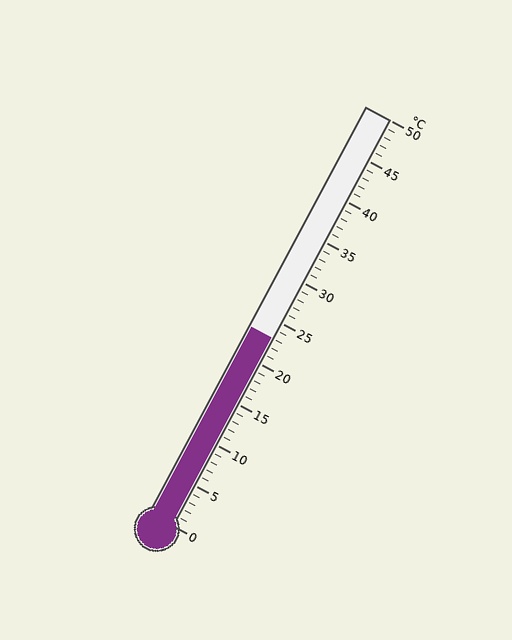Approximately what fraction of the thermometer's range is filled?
The thermometer is filled to approximately 45% of its range.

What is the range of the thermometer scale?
The thermometer scale ranges from 0°C to 50°C.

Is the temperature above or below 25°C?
The temperature is below 25°C.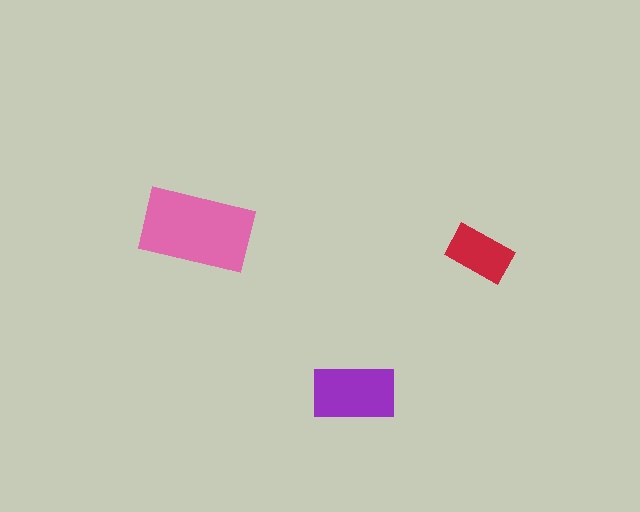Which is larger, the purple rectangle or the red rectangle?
The purple one.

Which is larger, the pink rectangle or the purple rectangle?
The pink one.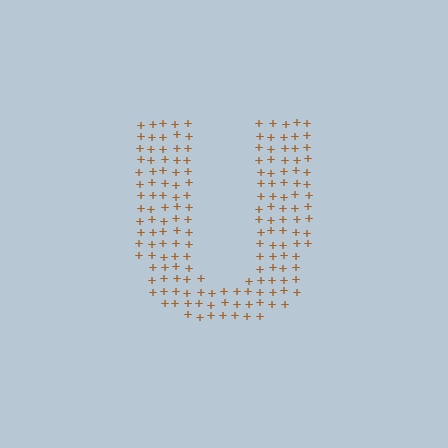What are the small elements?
The small elements are plus signs.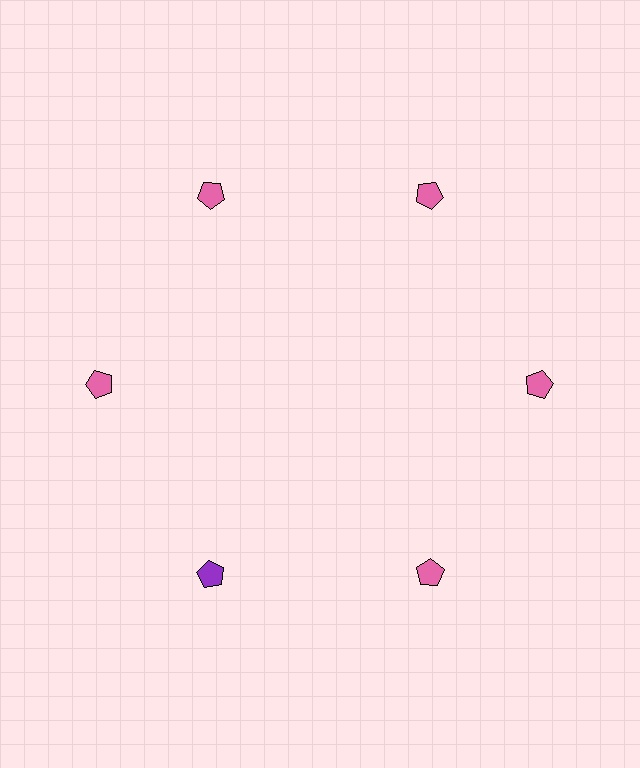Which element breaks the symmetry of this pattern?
The purple pentagon at roughly the 7 o'clock position breaks the symmetry. All other shapes are pink pentagons.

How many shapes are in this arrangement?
There are 6 shapes arranged in a ring pattern.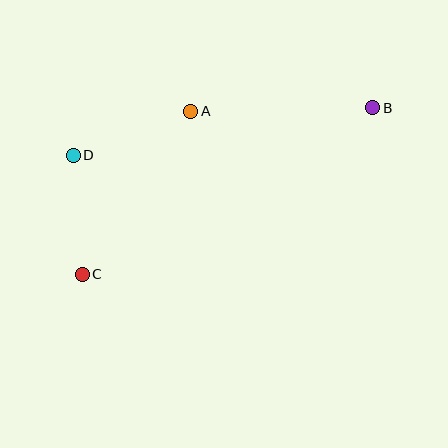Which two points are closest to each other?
Points C and D are closest to each other.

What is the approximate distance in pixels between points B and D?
The distance between B and D is approximately 303 pixels.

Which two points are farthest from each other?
Points B and C are farthest from each other.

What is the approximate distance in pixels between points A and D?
The distance between A and D is approximately 125 pixels.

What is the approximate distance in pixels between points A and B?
The distance between A and B is approximately 182 pixels.